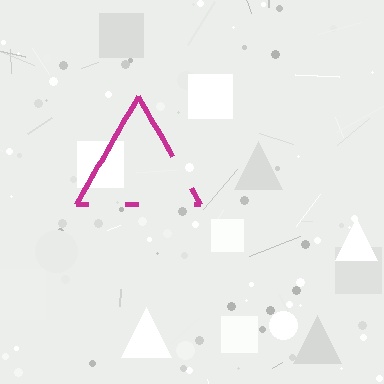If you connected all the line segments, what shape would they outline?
They would outline a triangle.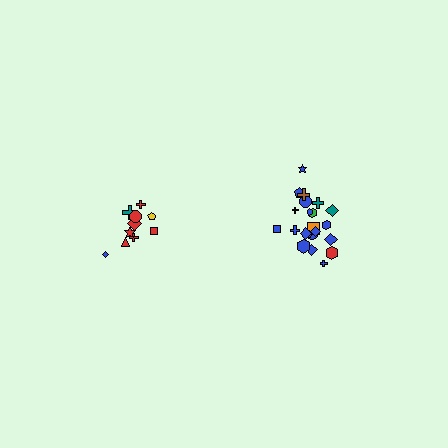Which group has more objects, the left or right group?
The right group.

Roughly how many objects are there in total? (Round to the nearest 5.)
Roughly 30 objects in total.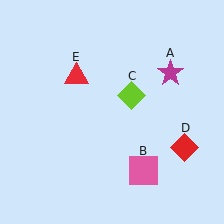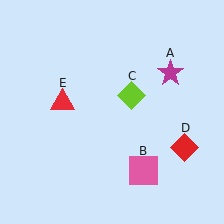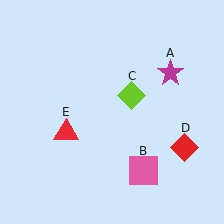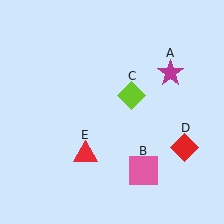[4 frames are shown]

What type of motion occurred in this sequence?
The red triangle (object E) rotated counterclockwise around the center of the scene.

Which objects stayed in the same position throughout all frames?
Magenta star (object A) and pink square (object B) and lime diamond (object C) and red diamond (object D) remained stationary.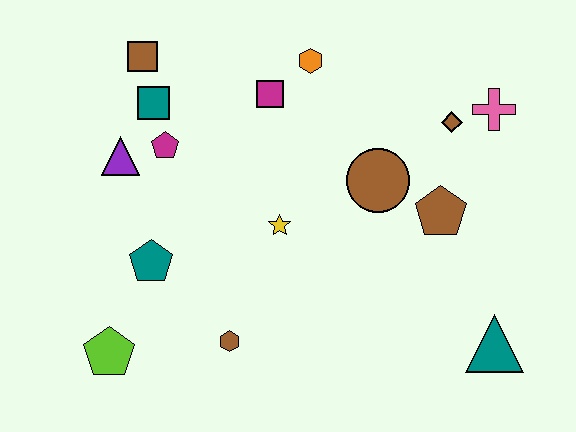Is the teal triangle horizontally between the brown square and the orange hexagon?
No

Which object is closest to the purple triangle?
The magenta pentagon is closest to the purple triangle.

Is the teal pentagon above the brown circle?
No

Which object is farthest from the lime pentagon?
The pink cross is farthest from the lime pentagon.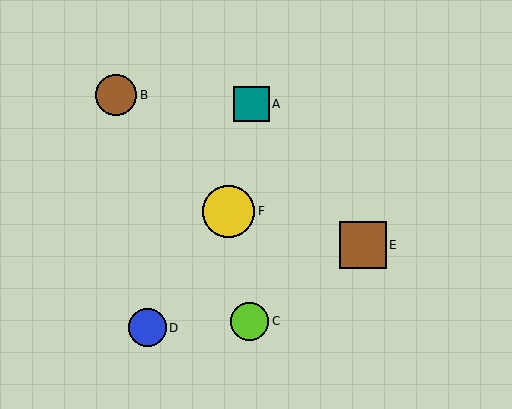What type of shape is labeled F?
Shape F is a yellow circle.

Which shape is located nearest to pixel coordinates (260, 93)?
The teal square (labeled A) at (251, 104) is nearest to that location.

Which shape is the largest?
The yellow circle (labeled F) is the largest.